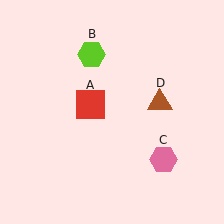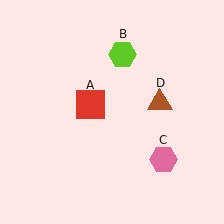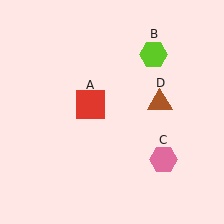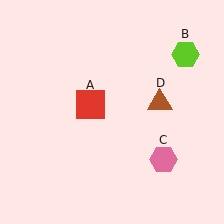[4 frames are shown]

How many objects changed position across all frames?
1 object changed position: lime hexagon (object B).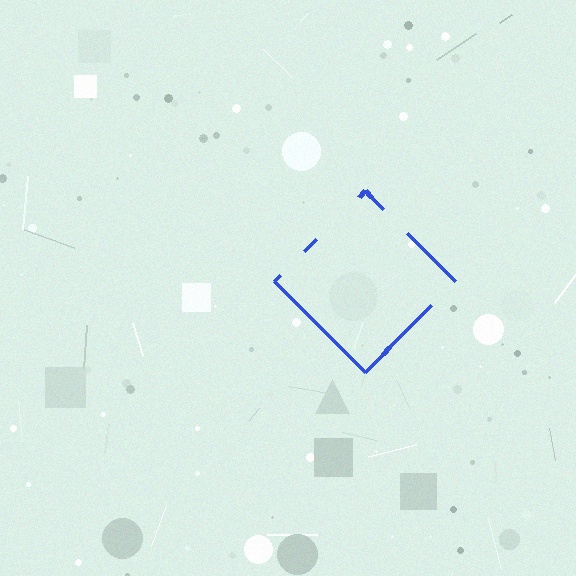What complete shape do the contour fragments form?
The contour fragments form a diamond.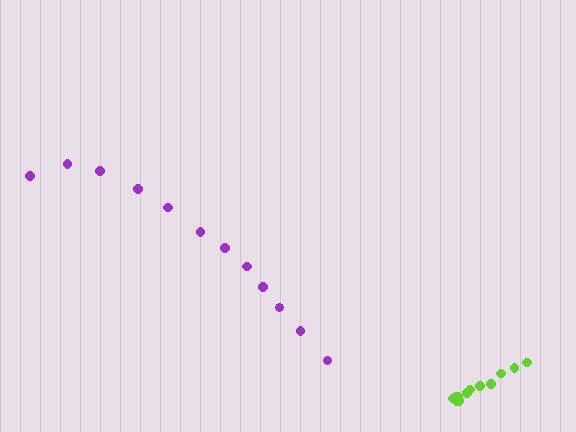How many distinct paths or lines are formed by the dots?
There are 2 distinct paths.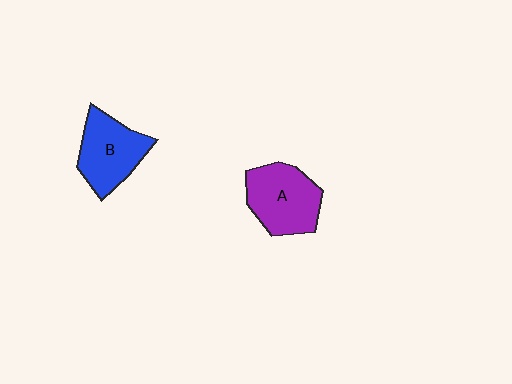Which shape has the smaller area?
Shape B (blue).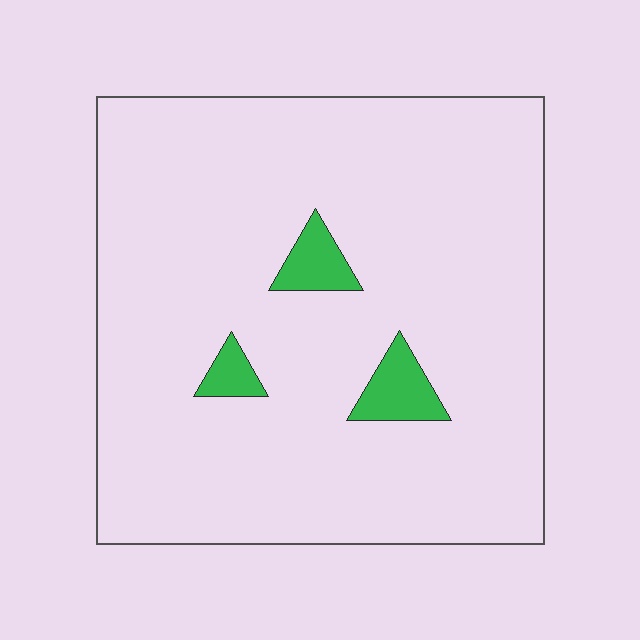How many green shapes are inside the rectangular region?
3.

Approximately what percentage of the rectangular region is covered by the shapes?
Approximately 5%.